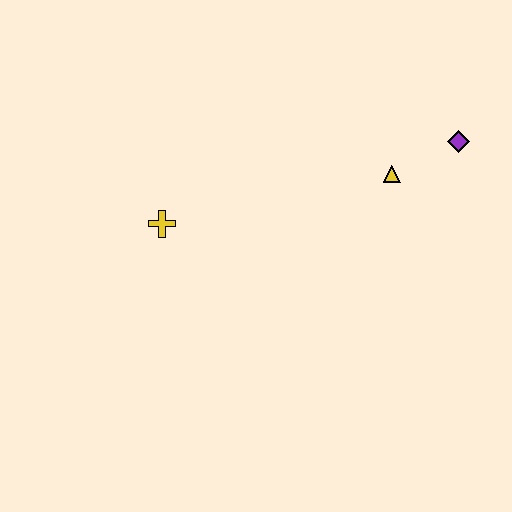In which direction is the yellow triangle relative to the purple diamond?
The yellow triangle is to the left of the purple diamond.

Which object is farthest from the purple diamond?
The yellow cross is farthest from the purple diamond.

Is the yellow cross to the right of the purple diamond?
No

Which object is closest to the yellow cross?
The yellow triangle is closest to the yellow cross.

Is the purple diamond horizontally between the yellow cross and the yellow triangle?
No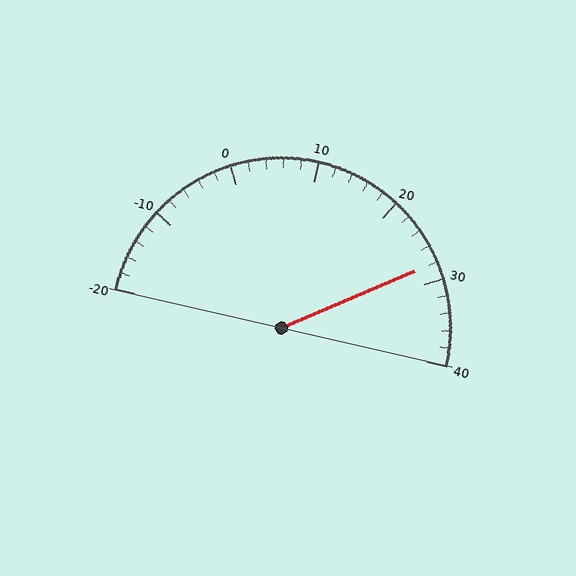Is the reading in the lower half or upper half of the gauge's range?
The reading is in the upper half of the range (-20 to 40).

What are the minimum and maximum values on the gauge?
The gauge ranges from -20 to 40.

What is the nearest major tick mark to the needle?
The nearest major tick mark is 30.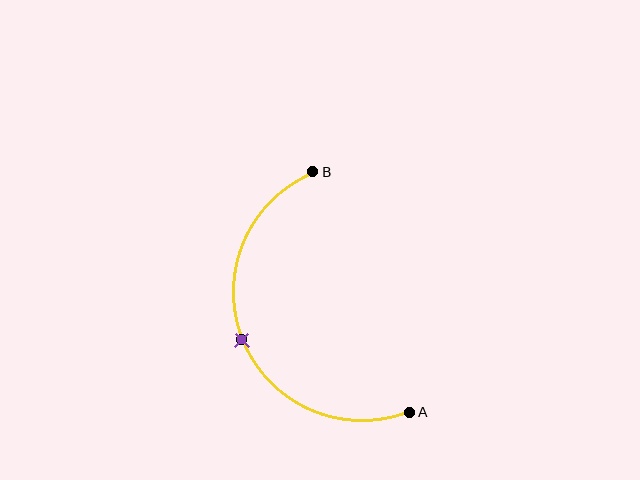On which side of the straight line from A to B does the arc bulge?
The arc bulges to the left of the straight line connecting A and B.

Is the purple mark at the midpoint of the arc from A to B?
Yes. The purple mark lies on the arc at equal arc-length from both A and B — it is the arc midpoint.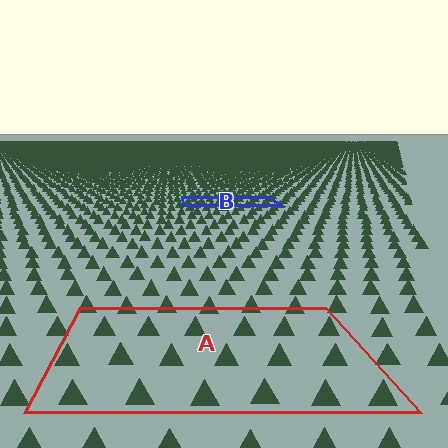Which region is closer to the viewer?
Region A is closer. The texture elements there are larger and more spread out.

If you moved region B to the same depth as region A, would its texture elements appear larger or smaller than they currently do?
They would appear larger. At a closer depth, the same texture elements are projected at a bigger on-screen size.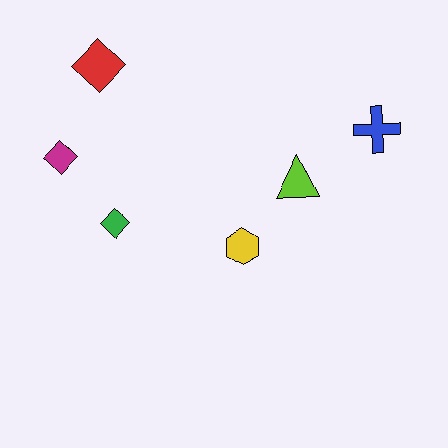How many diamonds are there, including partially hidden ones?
There are 3 diamonds.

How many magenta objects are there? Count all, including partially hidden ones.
There is 1 magenta object.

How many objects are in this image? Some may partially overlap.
There are 6 objects.